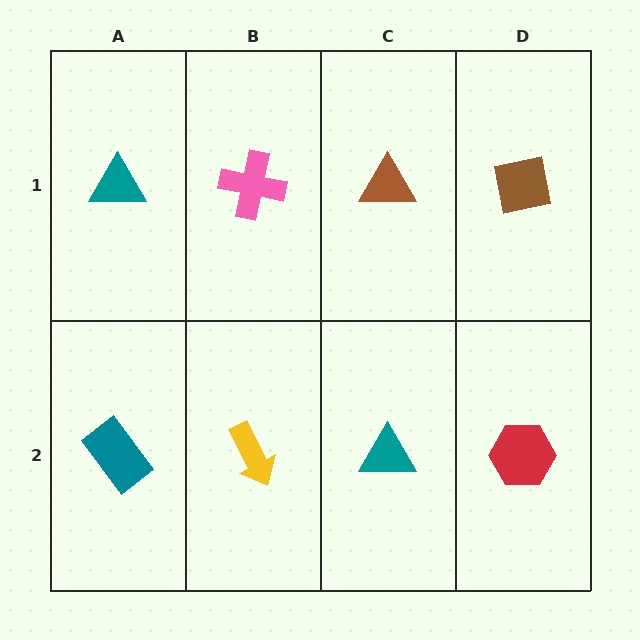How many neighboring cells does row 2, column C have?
3.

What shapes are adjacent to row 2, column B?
A pink cross (row 1, column B), a teal rectangle (row 2, column A), a teal triangle (row 2, column C).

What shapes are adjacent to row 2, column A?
A teal triangle (row 1, column A), a yellow arrow (row 2, column B).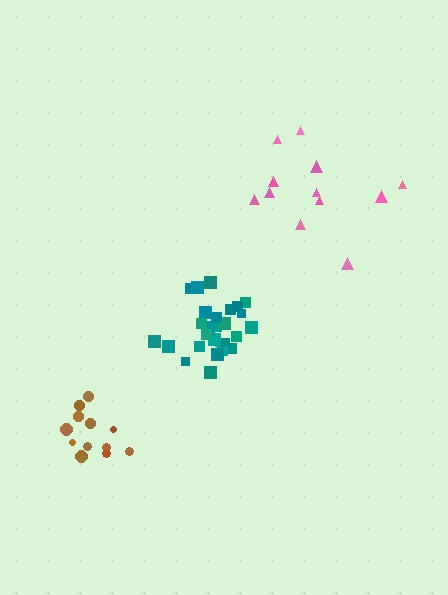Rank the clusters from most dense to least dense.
teal, brown, pink.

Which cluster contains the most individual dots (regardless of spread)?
Teal (28).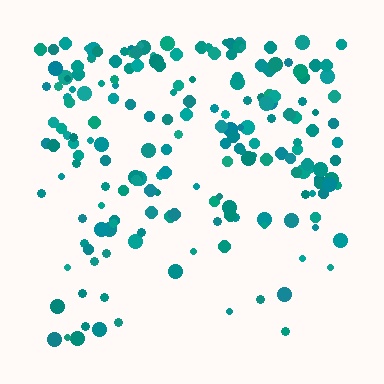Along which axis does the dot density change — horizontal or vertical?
Vertical.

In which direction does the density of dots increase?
From bottom to top, with the top side densest.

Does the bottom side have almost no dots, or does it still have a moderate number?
Still a moderate number, just noticeably fewer than the top.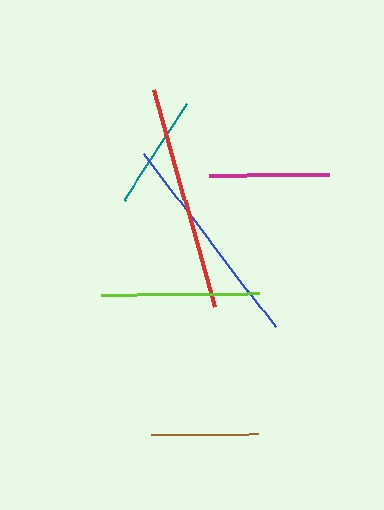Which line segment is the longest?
The red line is the longest at approximately 225 pixels.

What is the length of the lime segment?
The lime segment is approximately 158 pixels long.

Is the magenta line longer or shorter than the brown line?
The magenta line is longer than the brown line.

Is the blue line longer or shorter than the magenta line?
The blue line is longer than the magenta line.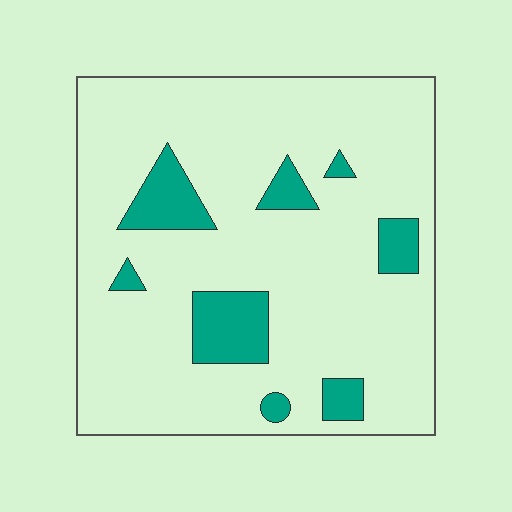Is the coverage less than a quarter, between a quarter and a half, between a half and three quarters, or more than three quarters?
Less than a quarter.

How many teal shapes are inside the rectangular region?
8.